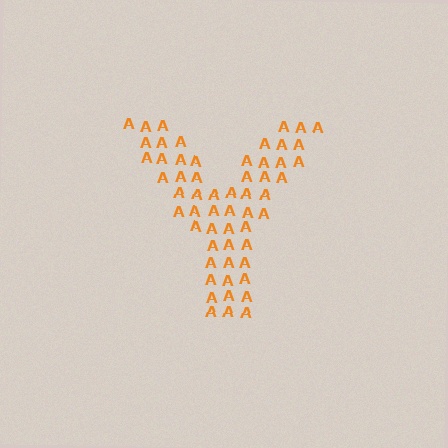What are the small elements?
The small elements are letter A's.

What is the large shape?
The large shape is the letter Y.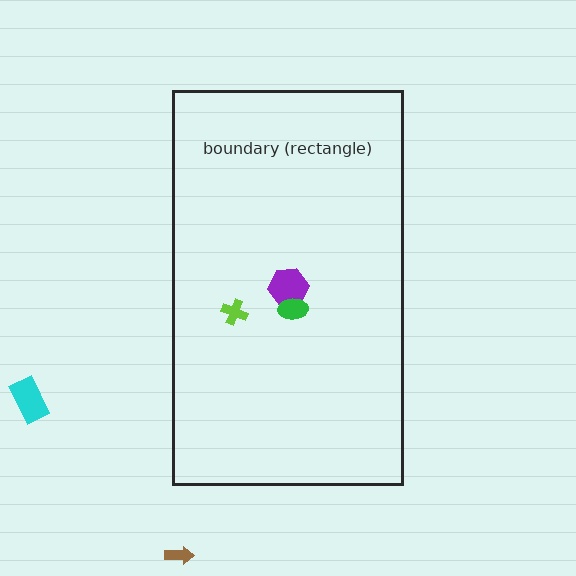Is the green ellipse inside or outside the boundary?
Inside.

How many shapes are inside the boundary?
3 inside, 2 outside.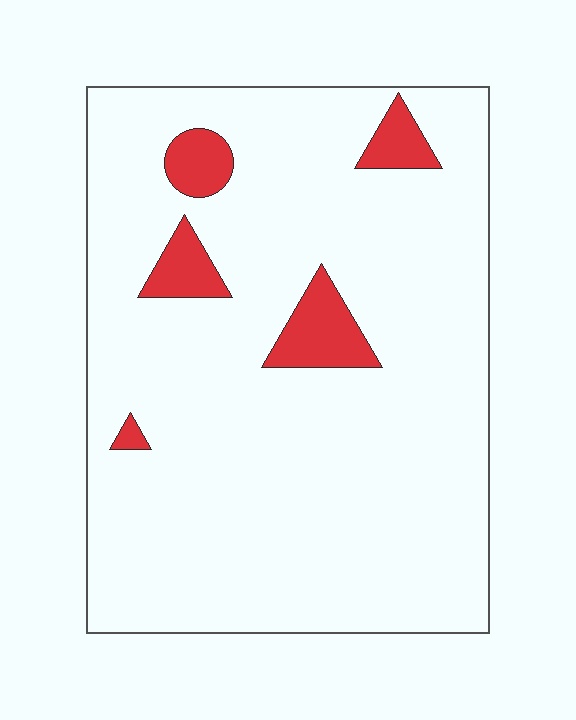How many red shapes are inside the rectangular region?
5.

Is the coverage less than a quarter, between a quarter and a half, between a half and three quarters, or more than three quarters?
Less than a quarter.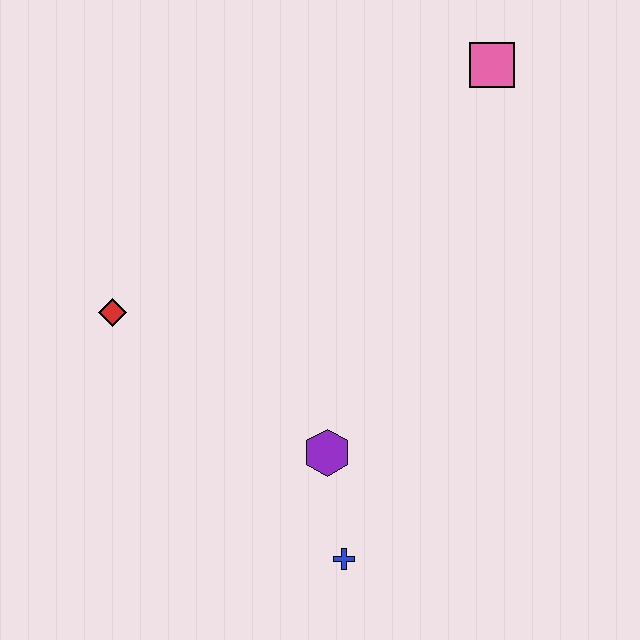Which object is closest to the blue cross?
The purple hexagon is closest to the blue cross.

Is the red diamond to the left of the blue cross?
Yes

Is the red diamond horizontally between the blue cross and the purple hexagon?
No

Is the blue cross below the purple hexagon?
Yes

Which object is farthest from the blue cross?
The pink square is farthest from the blue cross.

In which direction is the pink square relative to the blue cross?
The pink square is above the blue cross.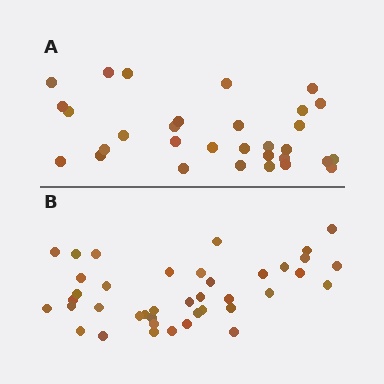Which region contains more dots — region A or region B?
Region B (the bottom region) has more dots.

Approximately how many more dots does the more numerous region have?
Region B has roughly 8 or so more dots than region A.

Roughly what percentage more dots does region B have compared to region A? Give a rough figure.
About 30% more.